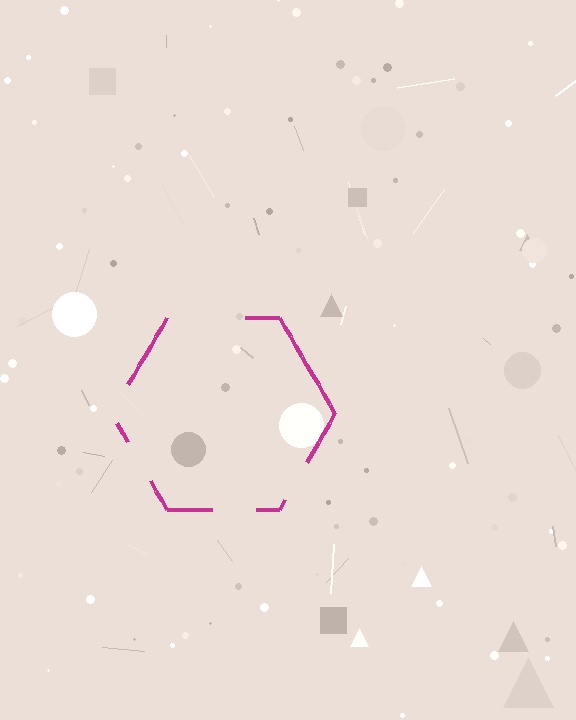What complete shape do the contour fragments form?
The contour fragments form a hexagon.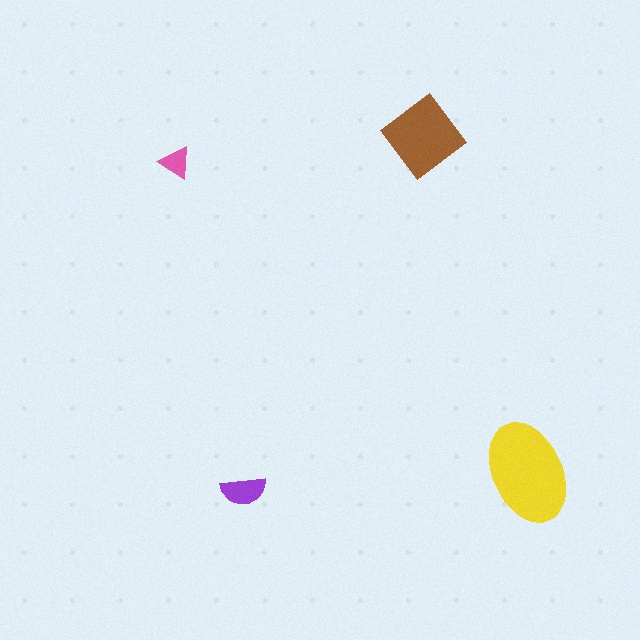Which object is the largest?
The yellow ellipse.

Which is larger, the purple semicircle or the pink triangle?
The purple semicircle.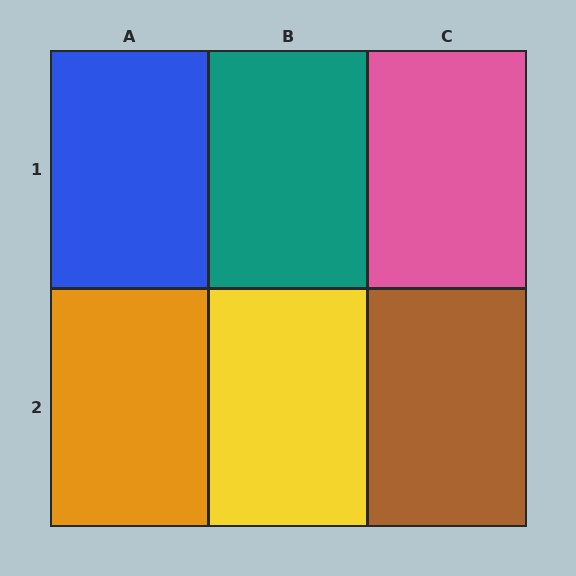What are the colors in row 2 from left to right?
Orange, yellow, brown.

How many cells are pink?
1 cell is pink.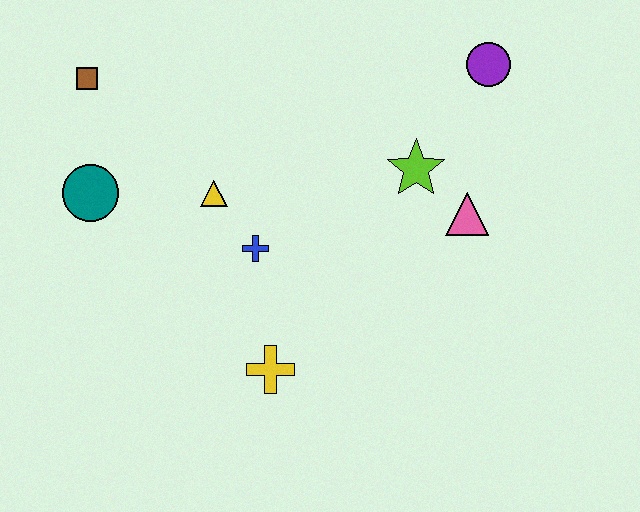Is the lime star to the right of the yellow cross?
Yes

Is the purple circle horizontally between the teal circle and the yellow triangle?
No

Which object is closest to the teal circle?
The brown square is closest to the teal circle.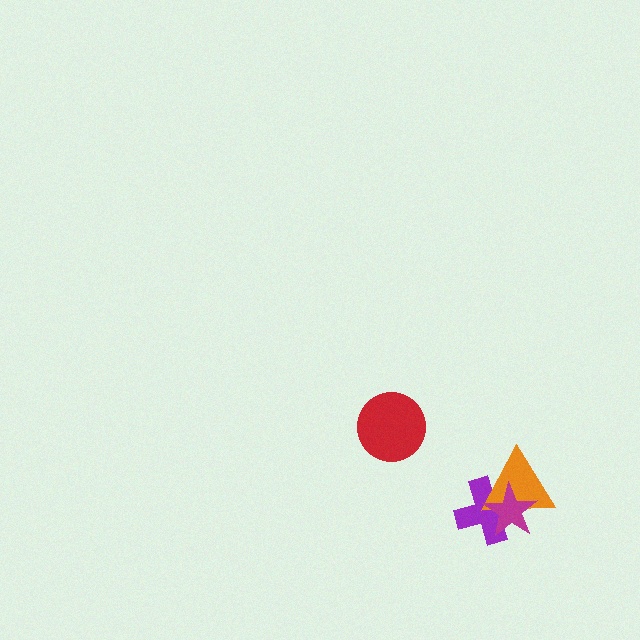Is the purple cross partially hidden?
Yes, it is partially covered by another shape.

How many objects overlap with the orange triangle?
2 objects overlap with the orange triangle.